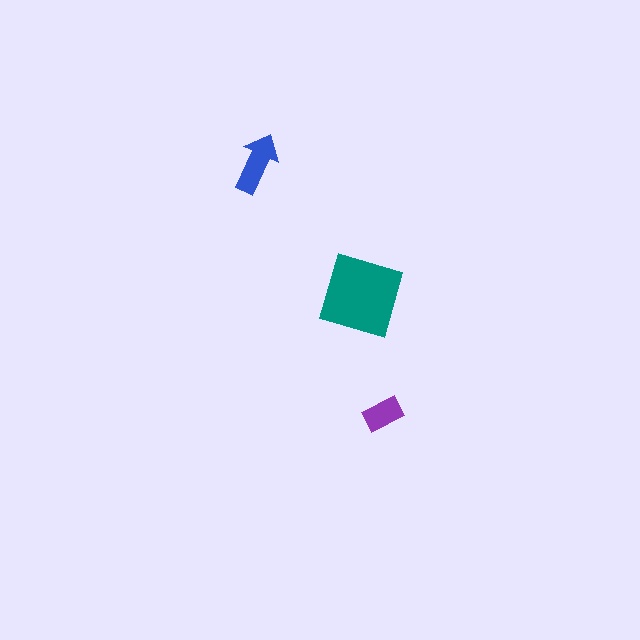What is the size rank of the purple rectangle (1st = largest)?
3rd.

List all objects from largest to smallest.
The teal square, the blue arrow, the purple rectangle.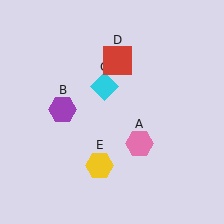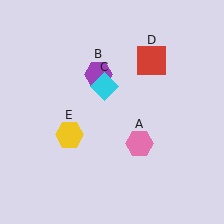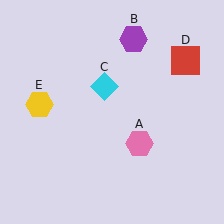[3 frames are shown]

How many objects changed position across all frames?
3 objects changed position: purple hexagon (object B), red square (object D), yellow hexagon (object E).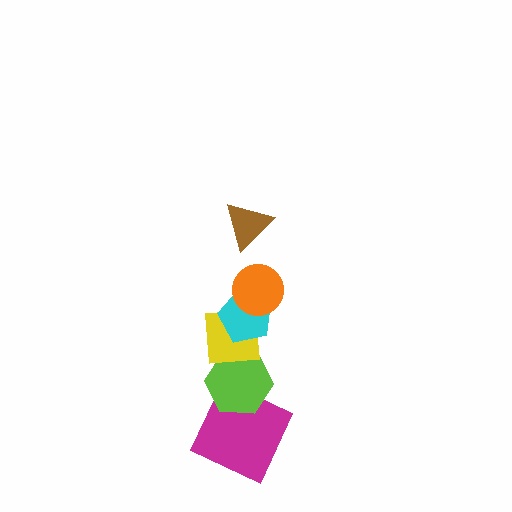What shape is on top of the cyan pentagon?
The orange circle is on top of the cyan pentagon.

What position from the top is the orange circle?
The orange circle is 2nd from the top.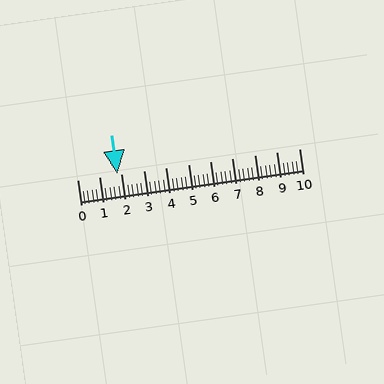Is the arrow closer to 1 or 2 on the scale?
The arrow is closer to 2.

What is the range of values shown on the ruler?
The ruler shows values from 0 to 10.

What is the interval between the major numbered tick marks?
The major tick marks are spaced 1 units apart.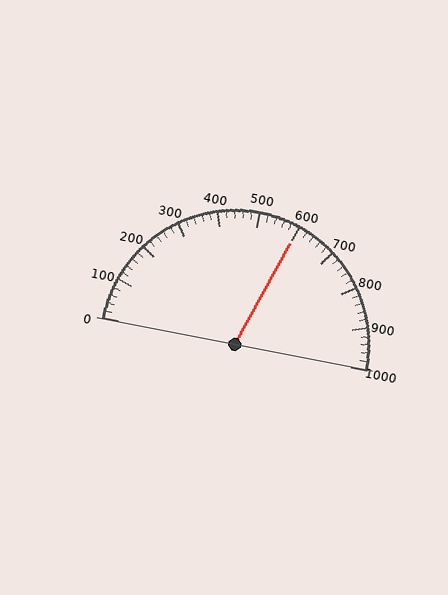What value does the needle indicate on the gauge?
The needle indicates approximately 600.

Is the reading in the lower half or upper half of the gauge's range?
The reading is in the upper half of the range (0 to 1000).